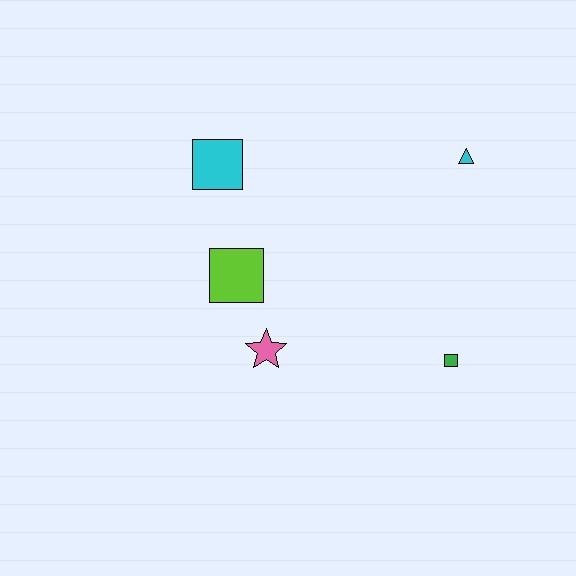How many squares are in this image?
There are 3 squares.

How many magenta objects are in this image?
There are no magenta objects.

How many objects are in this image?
There are 5 objects.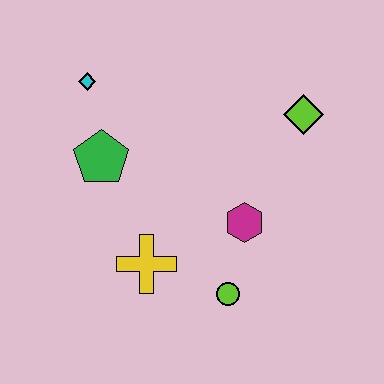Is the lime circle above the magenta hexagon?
No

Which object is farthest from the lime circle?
The cyan diamond is farthest from the lime circle.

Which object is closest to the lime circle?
The magenta hexagon is closest to the lime circle.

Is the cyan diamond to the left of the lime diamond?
Yes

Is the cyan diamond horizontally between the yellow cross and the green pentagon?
No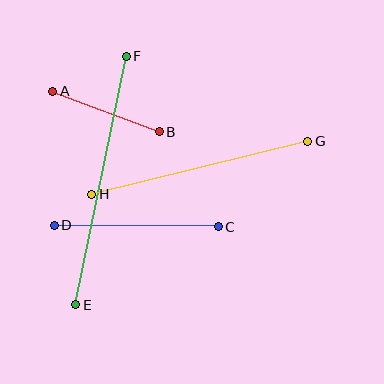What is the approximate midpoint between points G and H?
The midpoint is at approximately (200, 168) pixels.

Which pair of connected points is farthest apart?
Points E and F are farthest apart.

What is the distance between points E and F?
The distance is approximately 253 pixels.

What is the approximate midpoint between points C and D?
The midpoint is at approximately (136, 226) pixels.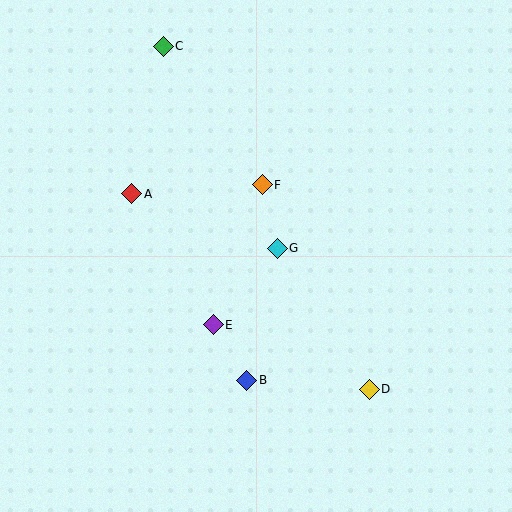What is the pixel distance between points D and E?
The distance between D and E is 169 pixels.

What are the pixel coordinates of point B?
Point B is at (247, 380).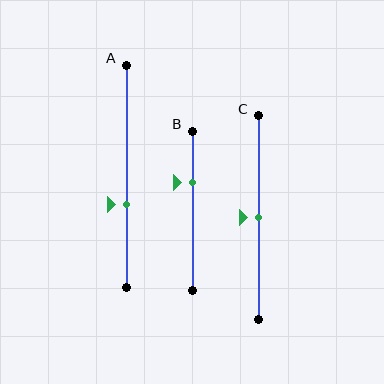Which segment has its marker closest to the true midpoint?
Segment C has its marker closest to the true midpoint.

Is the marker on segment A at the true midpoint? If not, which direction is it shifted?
No, the marker on segment A is shifted downward by about 13% of the segment length.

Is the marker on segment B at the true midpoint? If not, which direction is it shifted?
No, the marker on segment B is shifted upward by about 18% of the segment length.